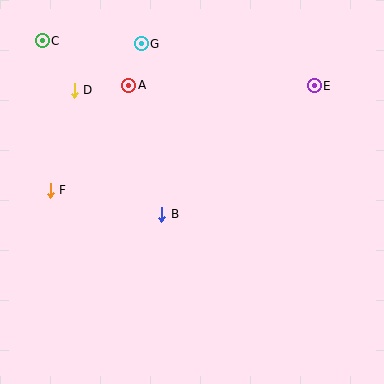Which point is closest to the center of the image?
Point B at (162, 214) is closest to the center.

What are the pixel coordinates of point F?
Point F is at (50, 190).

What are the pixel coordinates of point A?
Point A is at (129, 85).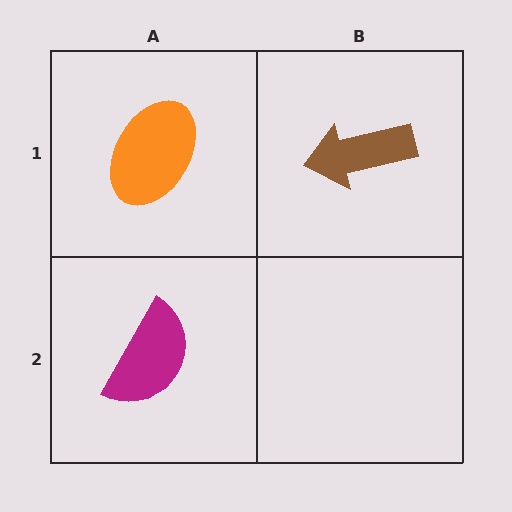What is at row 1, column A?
An orange ellipse.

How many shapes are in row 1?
2 shapes.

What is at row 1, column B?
A brown arrow.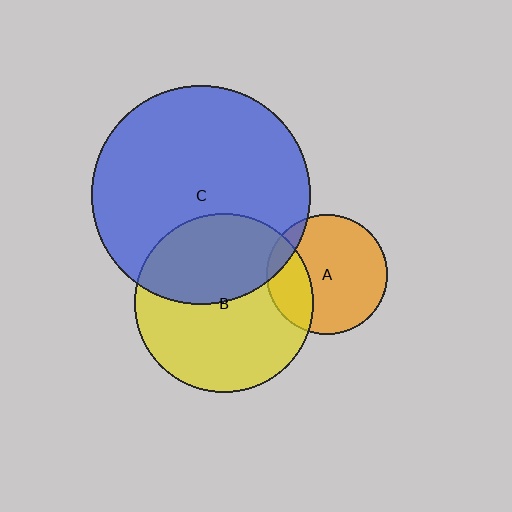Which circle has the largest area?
Circle C (blue).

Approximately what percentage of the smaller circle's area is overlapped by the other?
Approximately 25%.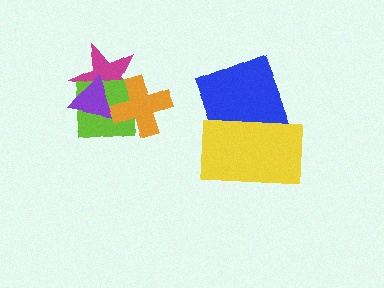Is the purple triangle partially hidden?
Yes, it is partially covered by another shape.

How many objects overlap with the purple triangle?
3 objects overlap with the purple triangle.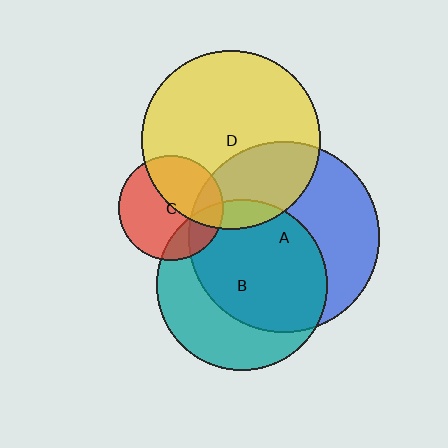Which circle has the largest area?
Circle A (blue).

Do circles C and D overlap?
Yes.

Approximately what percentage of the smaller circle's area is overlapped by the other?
Approximately 40%.